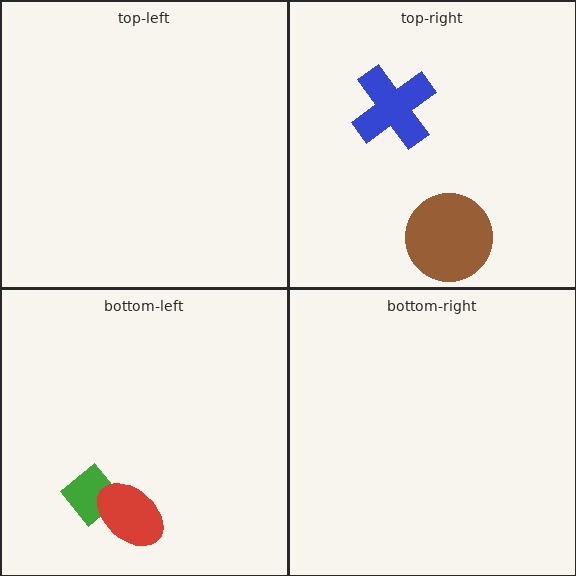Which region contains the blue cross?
The top-right region.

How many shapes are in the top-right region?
2.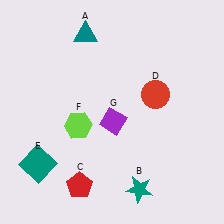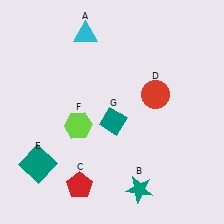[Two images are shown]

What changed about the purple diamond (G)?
In Image 1, G is purple. In Image 2, it changed to teal.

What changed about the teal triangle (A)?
In Image 1, A is teal. In Image 2, it changed to cyan.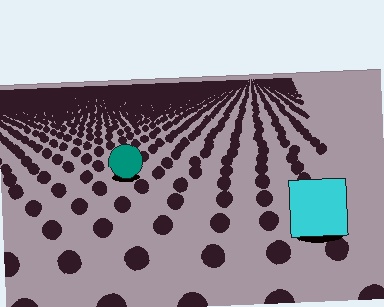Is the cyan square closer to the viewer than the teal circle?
Yes. The cyan square is closer — you can tell from the texture gradient: the ground texture is coarser near it.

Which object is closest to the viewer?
The cyan square is closest. The texture marks near it are larger and more spread out.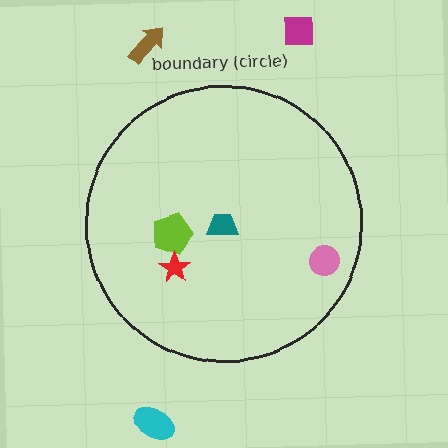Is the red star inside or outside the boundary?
Inside.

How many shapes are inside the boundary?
4 inside, 3 outside.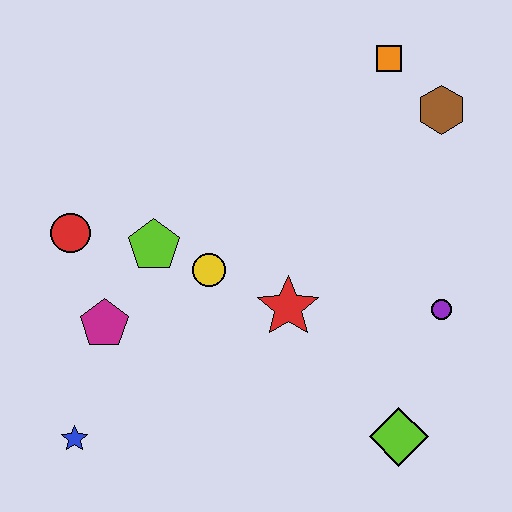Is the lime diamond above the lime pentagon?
No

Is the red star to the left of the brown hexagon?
Yes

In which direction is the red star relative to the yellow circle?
The red star is to the right of the yellow circle.